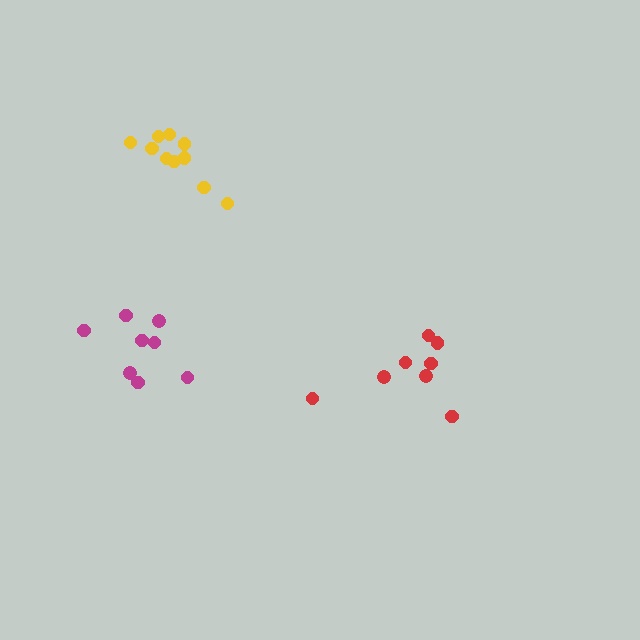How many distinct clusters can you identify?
There are 3 distinct clusters.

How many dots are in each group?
Group 1: 8 dots, Group 2: 10 dots, Group 3: 8 dots (26 total).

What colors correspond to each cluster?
The clusters are colored: magenta, yellow, red.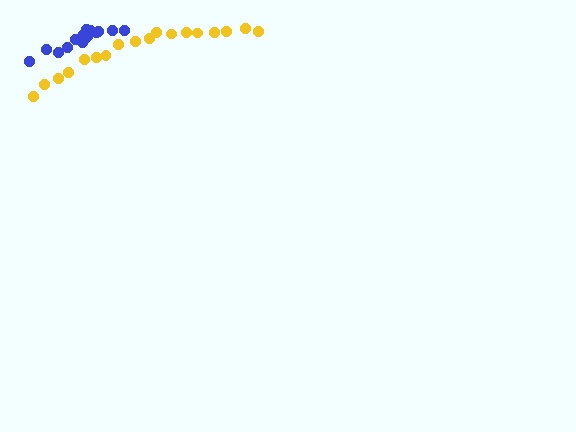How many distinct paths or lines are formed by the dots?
There are 2 distinct paths.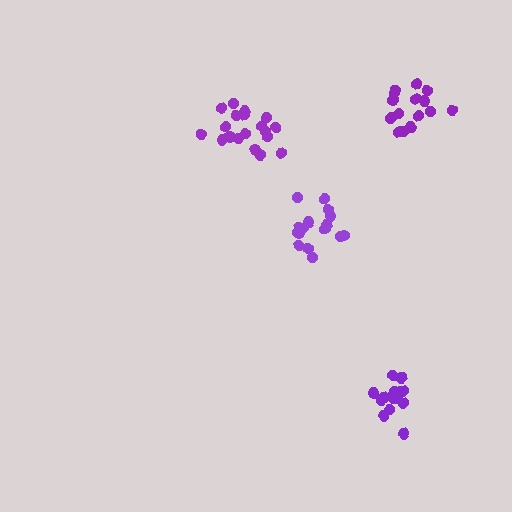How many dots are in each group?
Group 1: 18 dots, Group 2: 16 dots, Group 3: 19 dots, Group 4: 17 dots (70 total).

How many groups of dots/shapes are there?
There are 4 groups.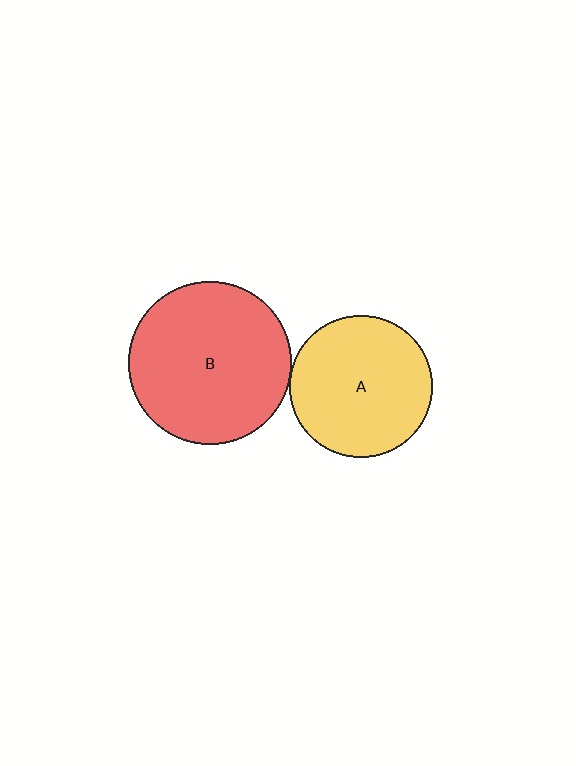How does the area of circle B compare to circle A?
Approximately 1.3 times.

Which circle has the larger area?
Circle B (red).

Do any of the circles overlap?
No, none of the circles overlap.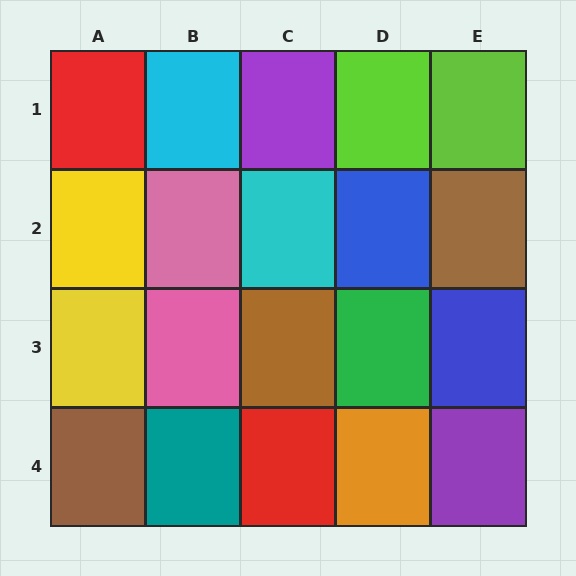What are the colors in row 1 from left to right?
Red, cyan, purple, lime, lime.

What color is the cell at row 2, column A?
Yellow.